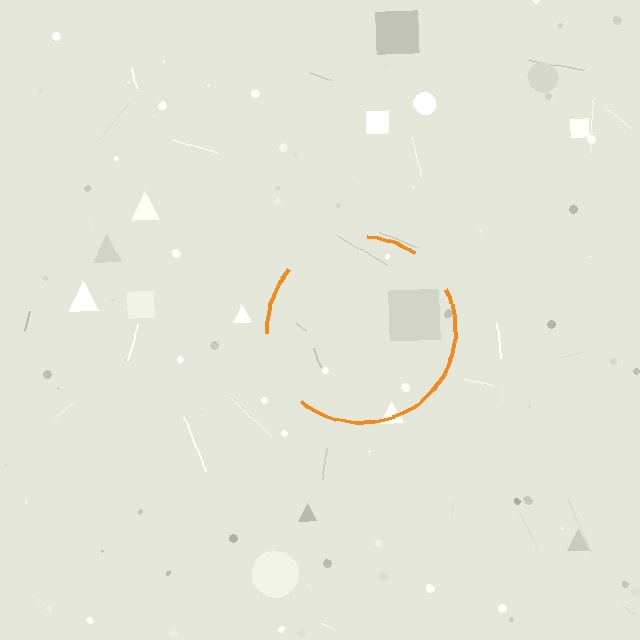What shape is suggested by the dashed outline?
The dashed outline suggests a circle.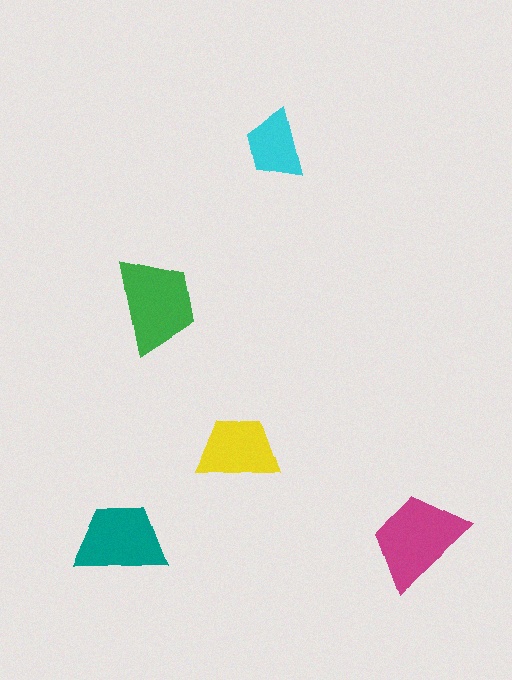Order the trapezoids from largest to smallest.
the magenta one, the green one, the teal one, the yellow one, the cyan one.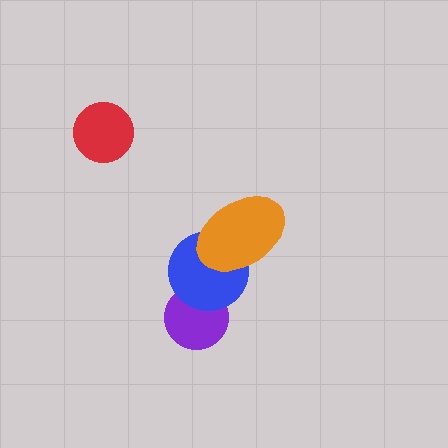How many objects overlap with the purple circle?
1 object overlaps with the purple circle.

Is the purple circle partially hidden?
Yes, it is partially covered by another shape.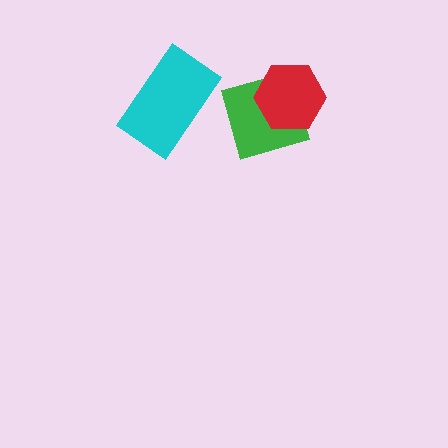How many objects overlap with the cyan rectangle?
0 objects overlap with the cyan rectangle.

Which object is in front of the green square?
The red hexagon is in front of the green square.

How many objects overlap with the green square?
1 object overlaps with the green square.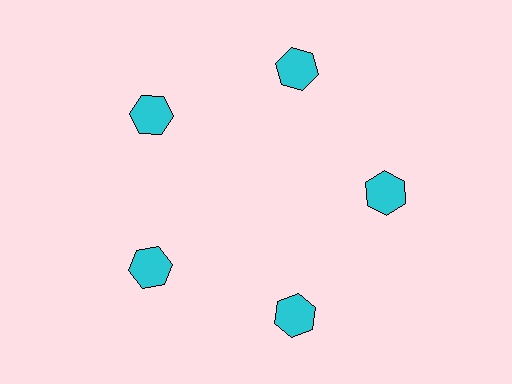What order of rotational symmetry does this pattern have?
This pattern has 5-fold rotational symmetry.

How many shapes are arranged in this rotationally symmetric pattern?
There are 5 shapes, arranged in 5 groups of 1.